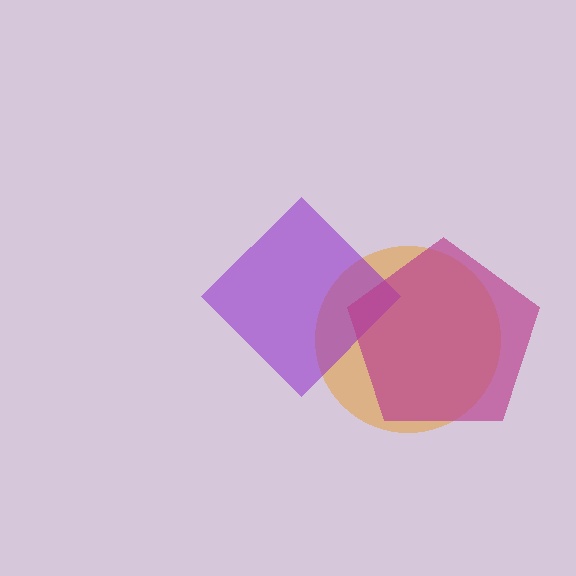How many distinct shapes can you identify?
There are 3 distinct shapes: an orange circle, a purple diamond, a magenta pentagon.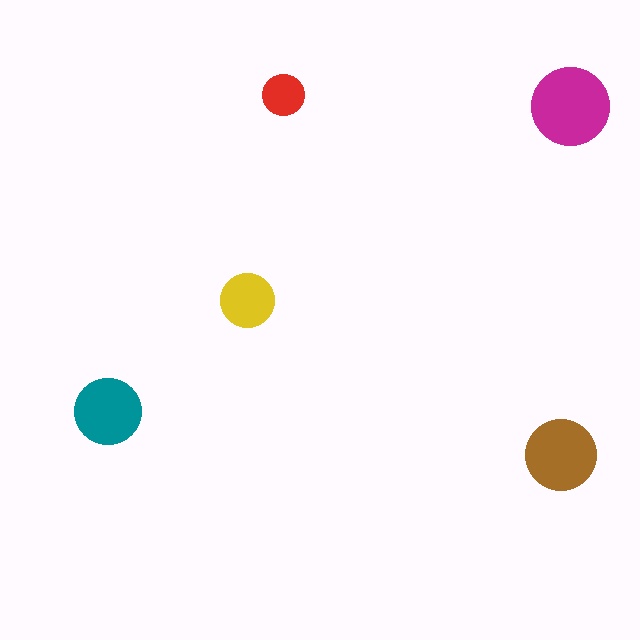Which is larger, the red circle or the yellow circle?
The yellow one.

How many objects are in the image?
There are 5 objects in the image.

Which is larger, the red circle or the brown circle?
The brown one.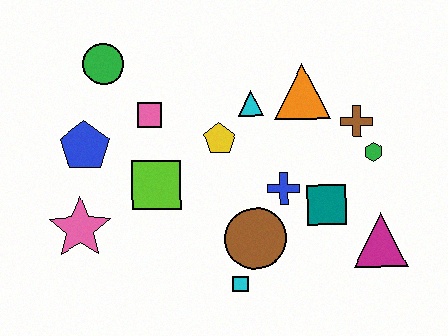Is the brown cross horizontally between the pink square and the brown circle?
No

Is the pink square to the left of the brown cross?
Yes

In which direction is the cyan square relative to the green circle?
The cyan square is below the green circle.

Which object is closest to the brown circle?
The cyan square is closest to the brown circle.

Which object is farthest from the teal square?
The green circle is farthest from the teal square.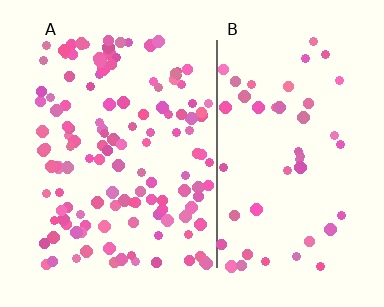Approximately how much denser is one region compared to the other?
Approximately 2.7× — region A over region B.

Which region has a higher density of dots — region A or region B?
A (the left).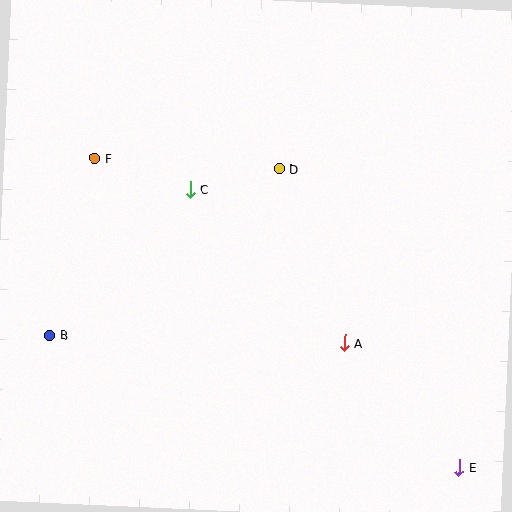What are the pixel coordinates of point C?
Point C is at (190, 189).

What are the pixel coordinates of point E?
Point E is at (459, 467).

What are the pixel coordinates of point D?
Point D is at (279, 169).